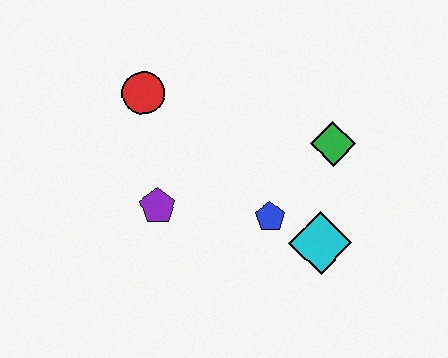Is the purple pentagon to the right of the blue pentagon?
No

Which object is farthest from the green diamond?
The red circle is farthest from the green diamond.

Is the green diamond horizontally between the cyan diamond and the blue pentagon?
No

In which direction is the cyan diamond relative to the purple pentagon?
The cyan diamond is to the right of the purple pentagon.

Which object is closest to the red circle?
The purple pentagon is closest to the red circle.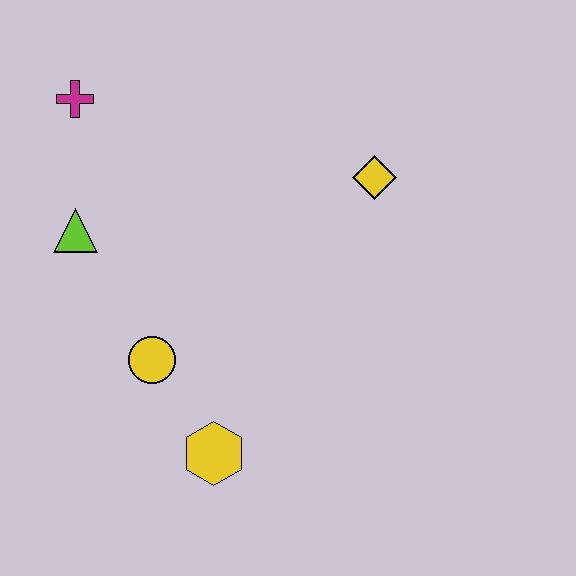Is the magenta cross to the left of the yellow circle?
Yes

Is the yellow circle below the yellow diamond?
Yes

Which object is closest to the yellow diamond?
The yellow circle is closest to the yellow diamond.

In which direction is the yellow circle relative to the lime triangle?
The yellow circle is below the lime triangle.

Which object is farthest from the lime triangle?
The yellow diamond is farthest from the lime triangle.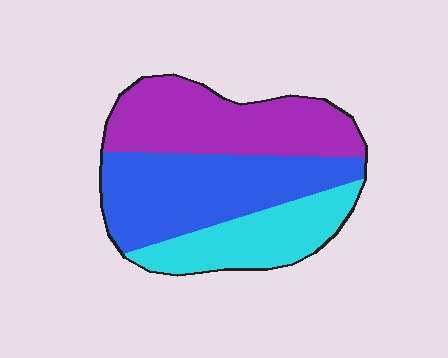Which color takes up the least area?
Cyan, at roughly 25%.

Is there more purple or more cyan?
Purple.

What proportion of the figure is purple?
Purple covers roughly 35% of the figure.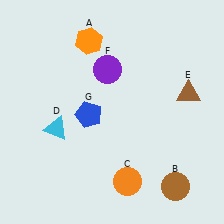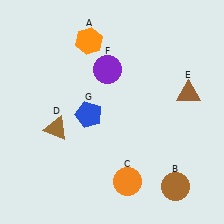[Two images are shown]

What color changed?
The triangle (D) changed from cyan in Image 1 to brown in Image 2.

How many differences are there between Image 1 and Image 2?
There is 1 difference between the two images.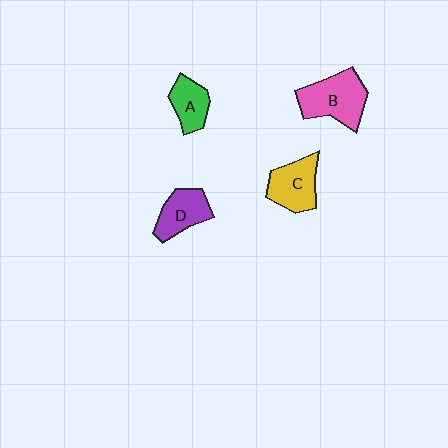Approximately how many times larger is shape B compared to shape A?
Approximately 1.7 times.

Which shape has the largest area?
Shape B (pink).